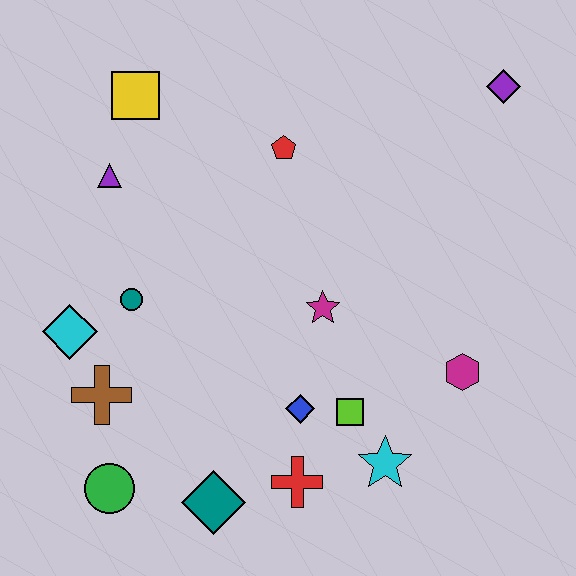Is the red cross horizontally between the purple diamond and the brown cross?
Yes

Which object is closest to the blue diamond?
The lime square is closest to the blue diamond.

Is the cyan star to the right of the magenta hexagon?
No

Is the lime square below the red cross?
No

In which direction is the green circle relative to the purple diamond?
The green circle is below the purple diamond.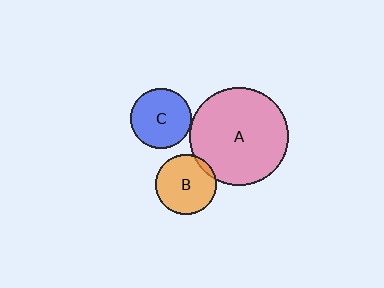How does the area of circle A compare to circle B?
Approximately 2.7 times.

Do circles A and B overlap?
Yes.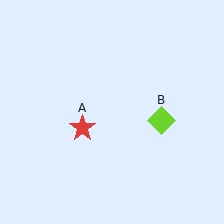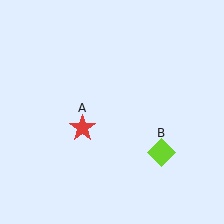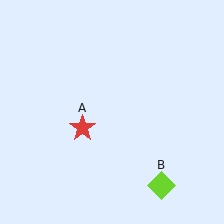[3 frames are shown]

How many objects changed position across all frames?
1 object changed position: lime diamond (object B).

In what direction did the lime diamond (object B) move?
The lime diamond (object B) moved down.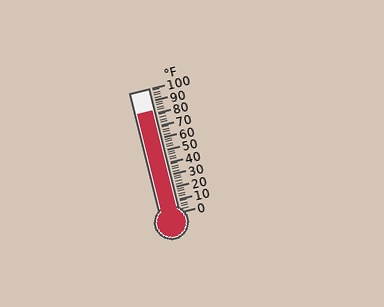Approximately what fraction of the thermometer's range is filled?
The thermometer is filled to approximately 80% of its range.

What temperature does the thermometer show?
The thermometer shows approximately 82°F.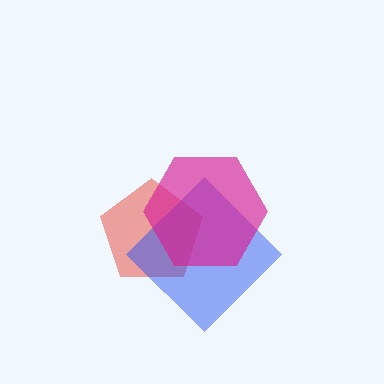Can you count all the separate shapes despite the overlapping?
Yes, there are 3 separate shapes.